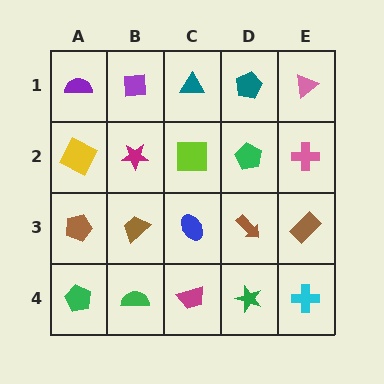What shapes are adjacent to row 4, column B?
A brown trapezoid (row 3, column B), a green pentagon (row 4, column A), a magenta trapezoid (row 4, column C).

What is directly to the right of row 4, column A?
A green semicircle.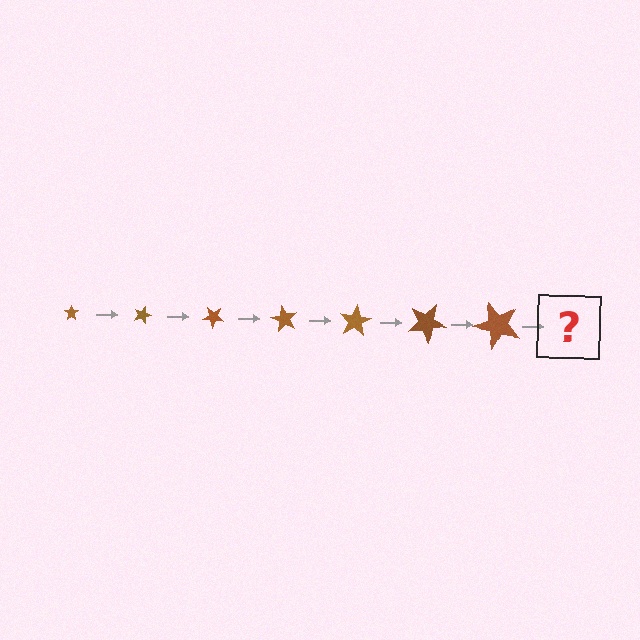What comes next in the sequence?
The next element should be a star, larger than the previous one and rotated 140 degrees from the start.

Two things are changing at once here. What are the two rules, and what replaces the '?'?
The two rules are that the star grows larger each step and it rotates 20 degrees each step. The '?' should be a star, larger than the previous one and rotated 140 degrees from the start.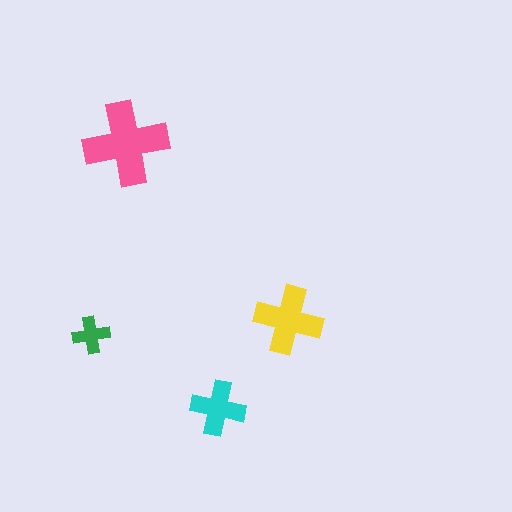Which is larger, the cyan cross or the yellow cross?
The yellow one.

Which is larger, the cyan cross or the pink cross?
The pink one.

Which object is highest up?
The pink cross is topmost.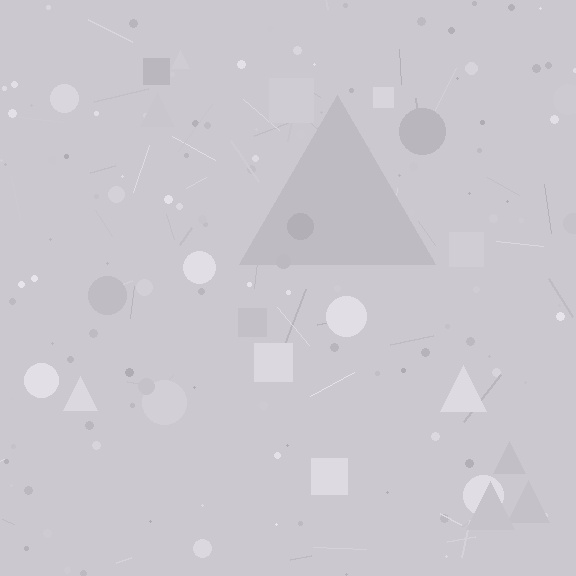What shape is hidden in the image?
A triangle is hidden in the image.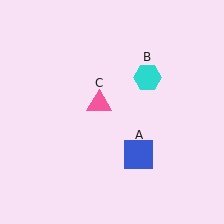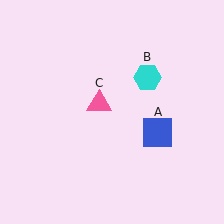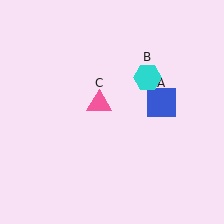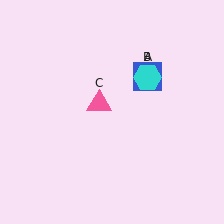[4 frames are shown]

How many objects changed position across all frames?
1 object changed position: blue square (object A).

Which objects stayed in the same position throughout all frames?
Cyan hexagon (object B) and pink triangle (object C) remained stationary.